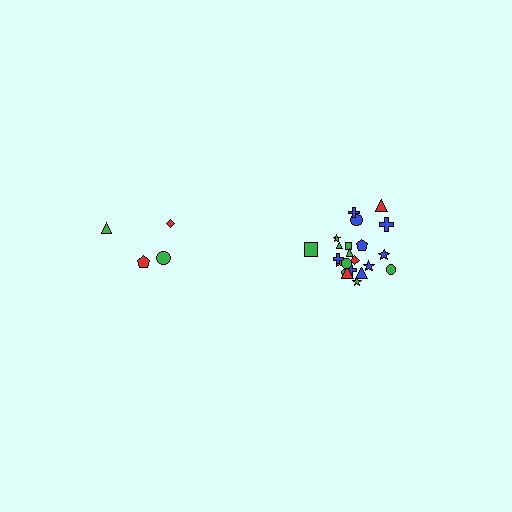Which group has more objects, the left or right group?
The right group.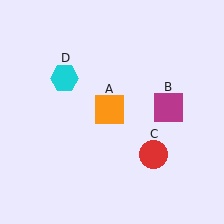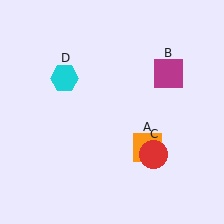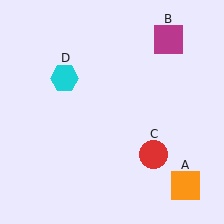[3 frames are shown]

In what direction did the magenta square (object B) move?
The magenta square (object B) moved up.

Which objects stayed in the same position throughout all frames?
Red circle (object C) and cyan hexagon (object D) remained stationary.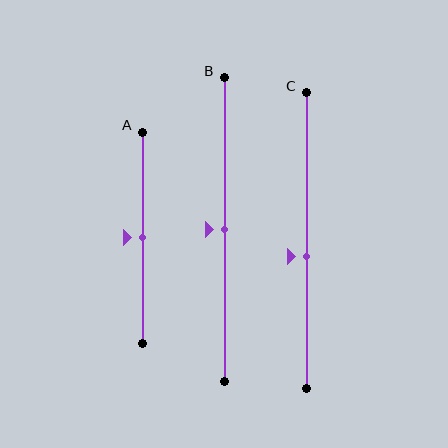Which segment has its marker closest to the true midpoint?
Segment A has its marker closest to the true midpoint.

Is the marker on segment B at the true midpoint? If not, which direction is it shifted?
Yes, the marker on segment B is at the true midpoint.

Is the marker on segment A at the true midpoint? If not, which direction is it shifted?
Yes, the marker on segment A is at the true midpoint.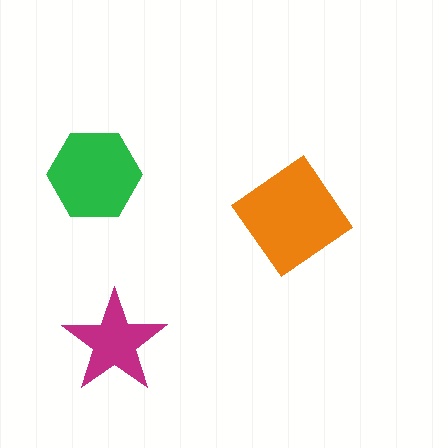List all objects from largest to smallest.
The orange diamond, the green hexagon, the magenta star.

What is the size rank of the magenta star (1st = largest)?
3rd.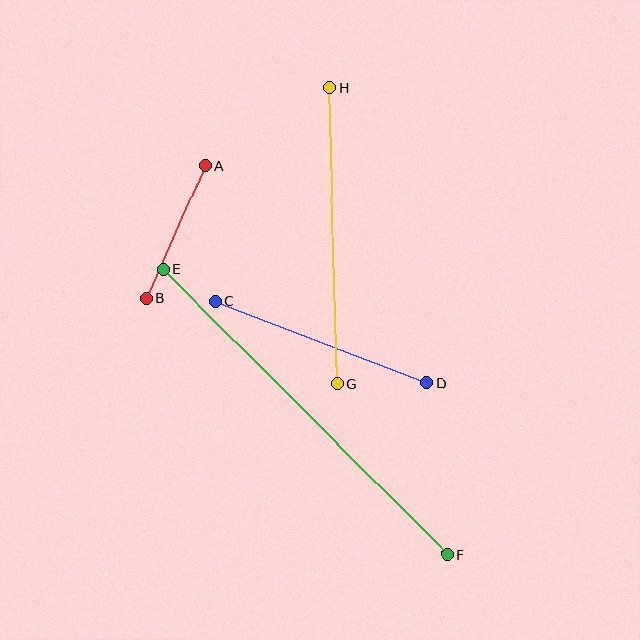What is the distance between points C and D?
The distance is approximately 227 pixels.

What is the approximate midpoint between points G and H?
The midpoint is at approximately (333, 236) pixels.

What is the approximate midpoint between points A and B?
The midpoint is at approximately (176, 232) pixels.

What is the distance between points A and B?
The distance is approximately 146 pixels.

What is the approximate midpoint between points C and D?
The midpoint is at approximately (321, 342) pixels.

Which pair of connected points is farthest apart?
Points E and F are farthest apart.